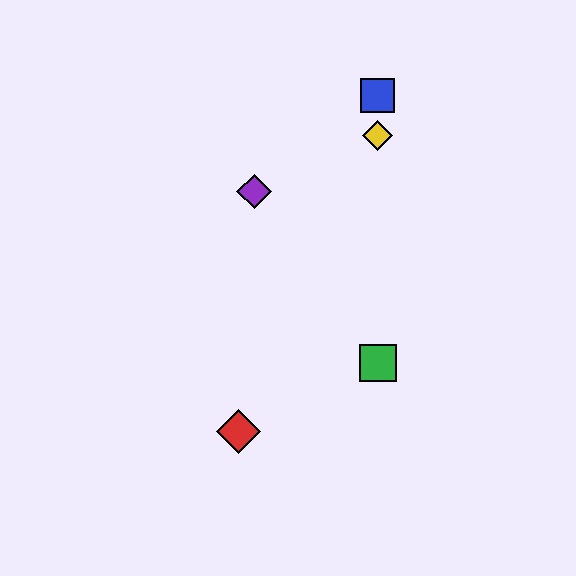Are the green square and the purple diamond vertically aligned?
No, the green square is at x≈378 and the purple diamond is at x≈254.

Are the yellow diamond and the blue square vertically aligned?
Yes, both are at x≈378.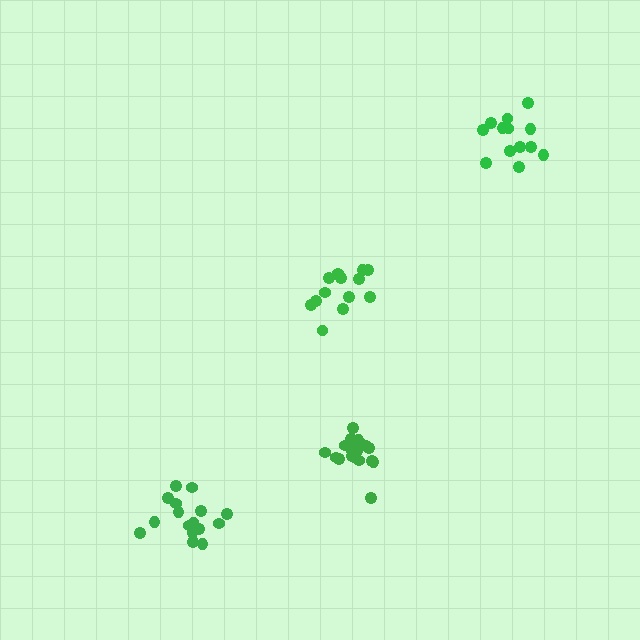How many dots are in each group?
Group 1: 13 dots, Group 2: 18 dots, Group 3: 13 dots, Group 4: 16 dots (60 total).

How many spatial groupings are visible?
There are 4 spatial groupings.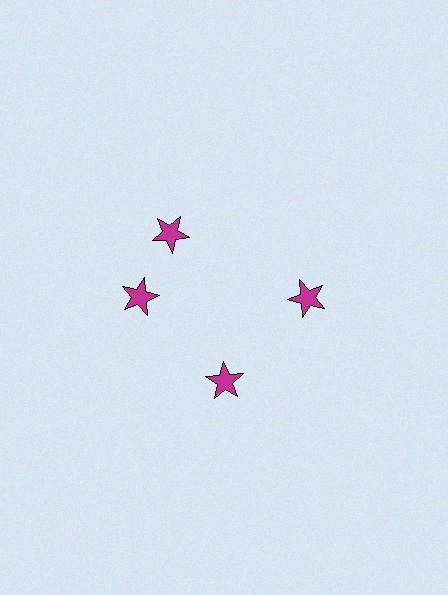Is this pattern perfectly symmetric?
No. The 4 magenta stars are arranged in a ring, but one element near the 12 o'clock position is rotated out of alignment along the ring, breaking the 4-fold rotational symmetry.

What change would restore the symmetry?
The symmetry would be restored by rotating it back into even spacing with its neighbors so that all 4 stars sit at equal angles and equal distance from the center.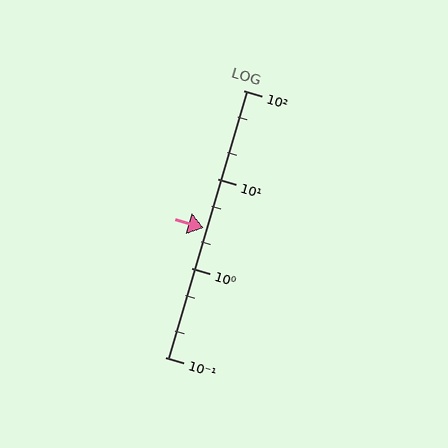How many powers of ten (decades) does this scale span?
The scale spans 3 decades, from 0.1 to 100.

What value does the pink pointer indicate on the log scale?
The pointer indicates approximately 2.8.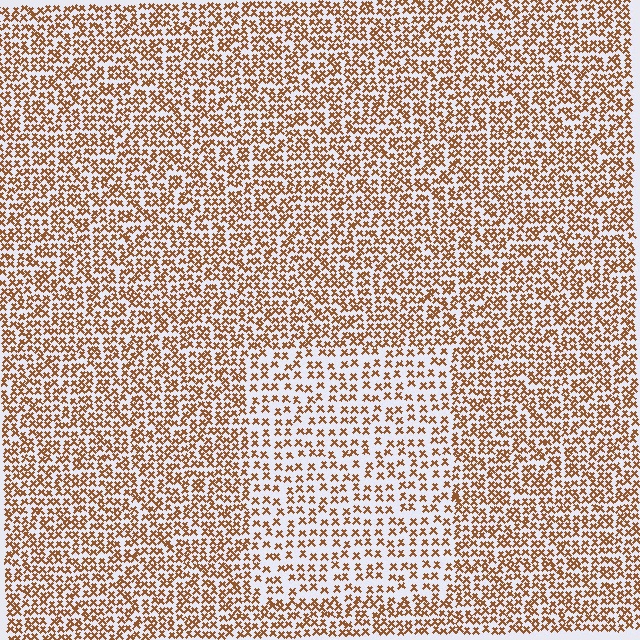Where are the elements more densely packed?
The elements are more densely packed outside the rectangle boundary.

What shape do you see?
I see a rectangle.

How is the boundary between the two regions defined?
The boundary is defined by a change in element density (approximately 1.7x ratio). All elements are the same color, size, and shape.